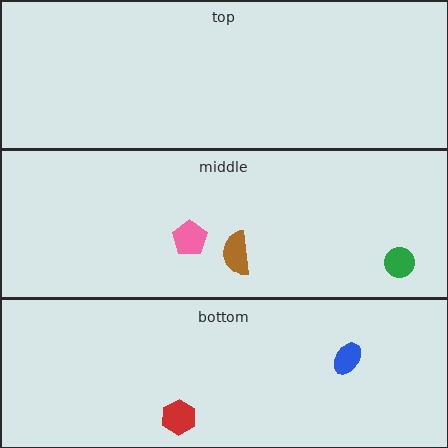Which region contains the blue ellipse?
The bottom region.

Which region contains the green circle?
The middle region.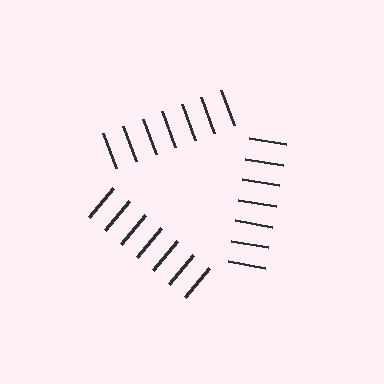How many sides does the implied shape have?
3 sides — the line-ends trace a triangle.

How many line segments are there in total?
21 — 7 along each of the 3 edges.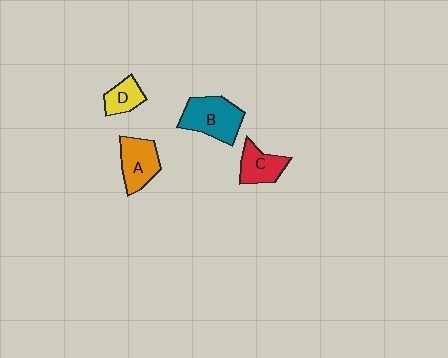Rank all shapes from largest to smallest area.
From largest to smallest: B (teal), A (orange), C (red), D (yellow).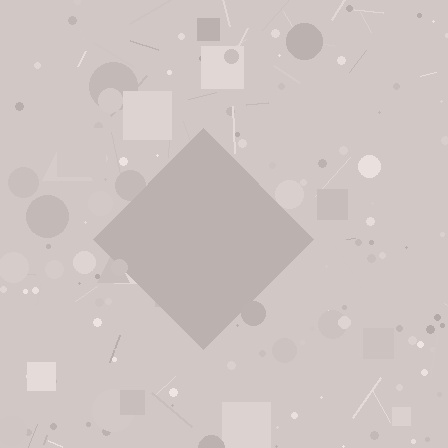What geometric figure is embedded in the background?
A diamond is embedded in the background.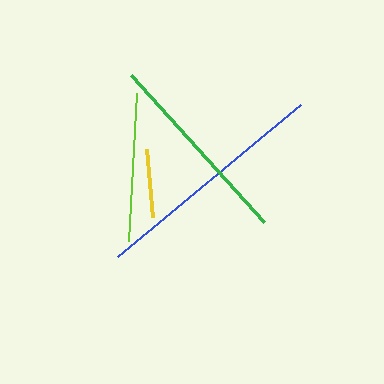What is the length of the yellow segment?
The yellow segment is approximately 68 pixels long.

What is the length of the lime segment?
The lime segment is approximately 148 pixels long.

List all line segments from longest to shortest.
From longest to shortest: blue, green, lime, yellow.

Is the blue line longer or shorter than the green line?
The blue line is longer than the green line.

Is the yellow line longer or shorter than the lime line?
The lime line is longer than the yellow line.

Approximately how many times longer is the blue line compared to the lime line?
The blue line is approximately 1.6 times the length of the lime line.